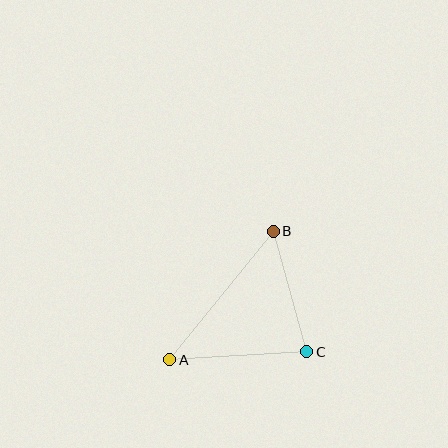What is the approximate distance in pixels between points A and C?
The distance between A and C is approximately 137 pixels.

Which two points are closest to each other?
Points B and C are closest to each other.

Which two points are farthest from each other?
Points A and B are farthest from each other.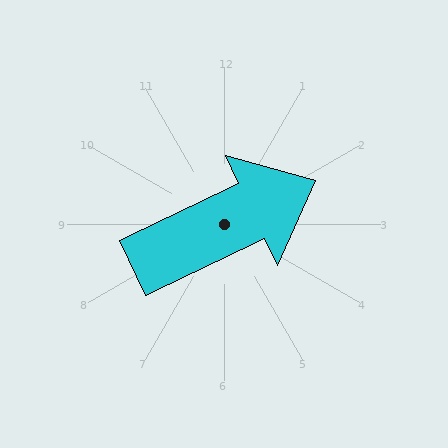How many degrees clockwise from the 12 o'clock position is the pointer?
Approximately 64 degrees.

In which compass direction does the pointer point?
Northeast.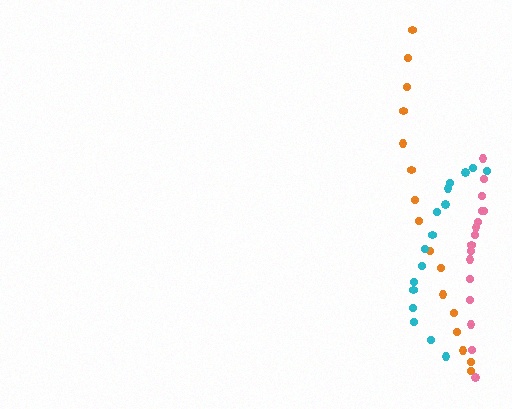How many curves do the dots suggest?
There are 3 distinct paths.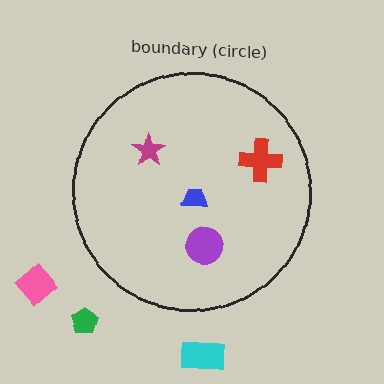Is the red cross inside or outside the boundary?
Inside.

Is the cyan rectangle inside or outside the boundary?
Outside.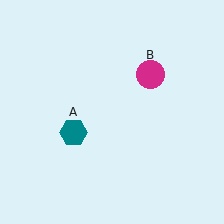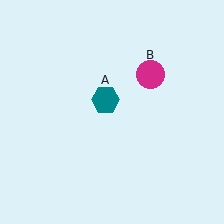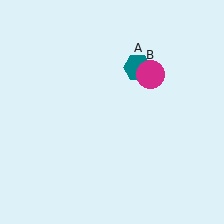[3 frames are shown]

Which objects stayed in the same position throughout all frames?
Magenta circle (object B) remained stationary.